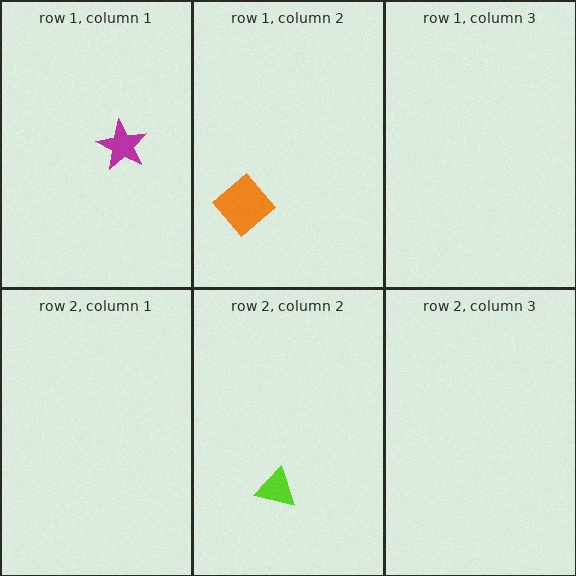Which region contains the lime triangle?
The row 2, column 2 region.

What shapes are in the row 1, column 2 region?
The orange diamond.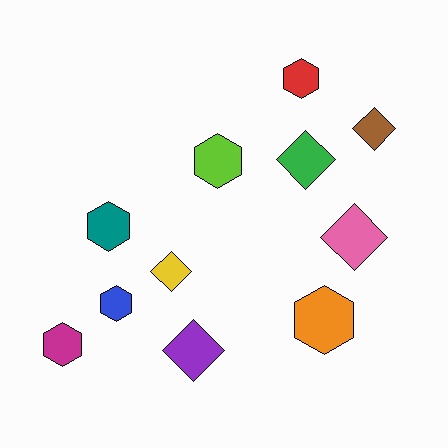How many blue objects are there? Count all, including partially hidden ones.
There is 1 blue object.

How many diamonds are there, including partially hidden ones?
There are 5 diamonds.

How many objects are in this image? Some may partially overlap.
There are 11 objects.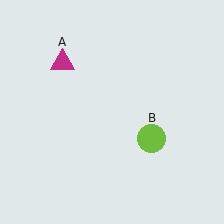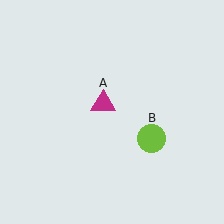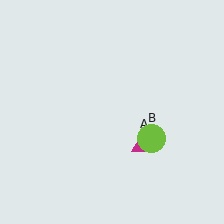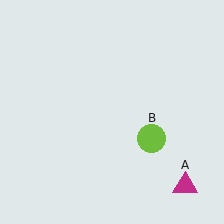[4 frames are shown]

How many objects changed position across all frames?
1 object changed position: magenta triangle (object A).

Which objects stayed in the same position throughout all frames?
Lime circle (object B) remained stationary.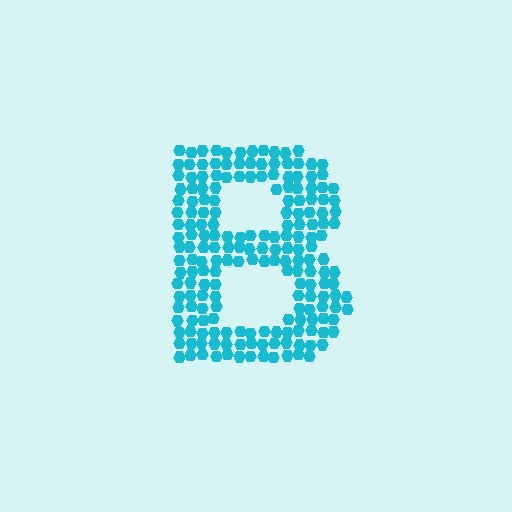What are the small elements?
The small elements are hexagons.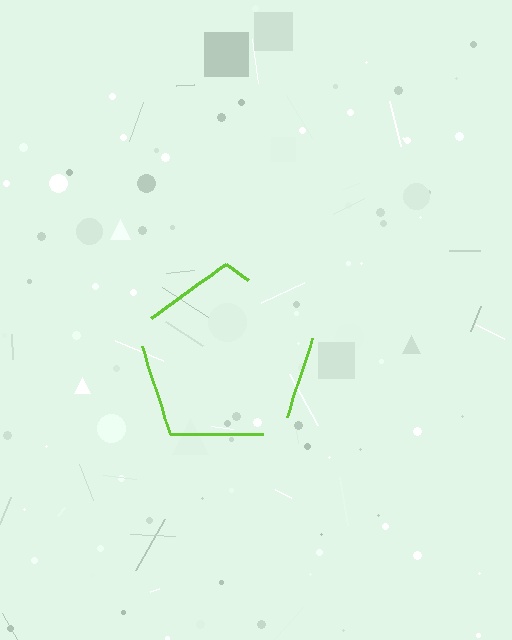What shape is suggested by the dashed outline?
The dashed outline suggests a pentagon.